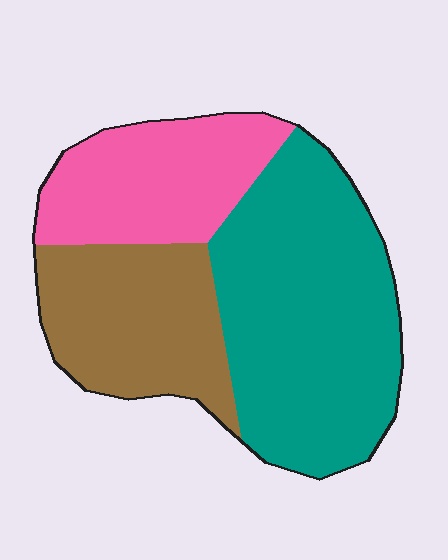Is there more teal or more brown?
Teal.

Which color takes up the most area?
Teal, at roughly 50%.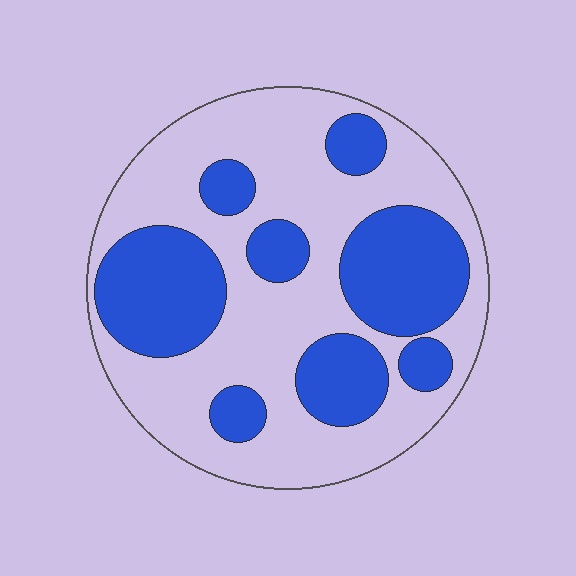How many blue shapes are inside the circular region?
8.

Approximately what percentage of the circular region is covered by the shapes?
Approximately 40%.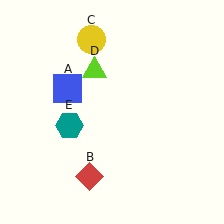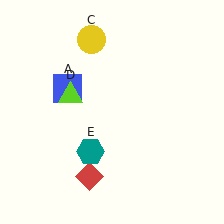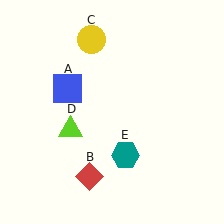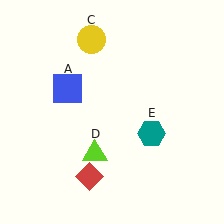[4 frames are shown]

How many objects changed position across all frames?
2 objects changed position: lime triangle (object D), teal hexagon (object E).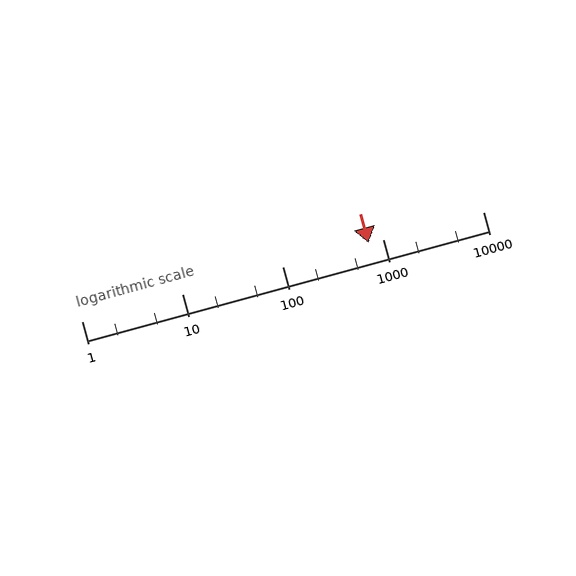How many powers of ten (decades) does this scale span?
The scale spans 4 decades, from 1 to 10000.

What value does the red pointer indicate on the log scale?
The pointer indicates approximately 720.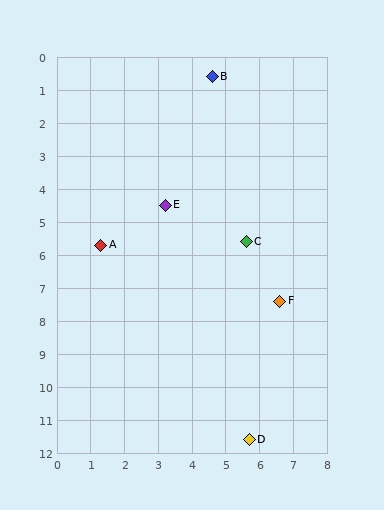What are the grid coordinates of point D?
Point D is at approximately (5.7, 11.6).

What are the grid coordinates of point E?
Point E is at approximately (3.2, 4.5).